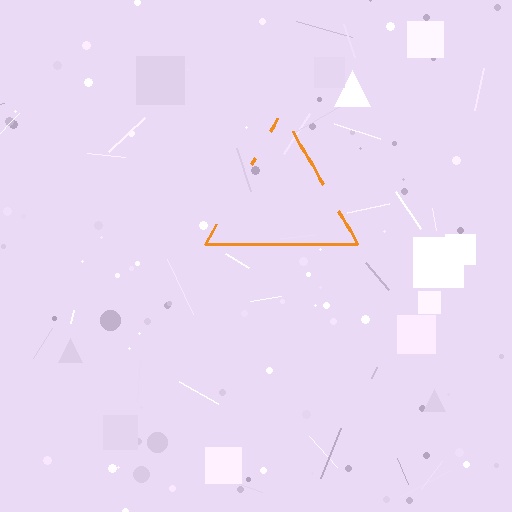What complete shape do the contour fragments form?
The contour fragments form a triangle.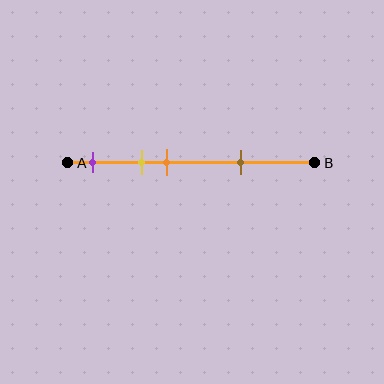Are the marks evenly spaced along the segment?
No, the marks are not evenly spaced.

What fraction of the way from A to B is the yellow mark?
The yellow mark is approximately 30% (0.3) of the way from A to B.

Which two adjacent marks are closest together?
The yellow and orange marks are the closest adjacent pair.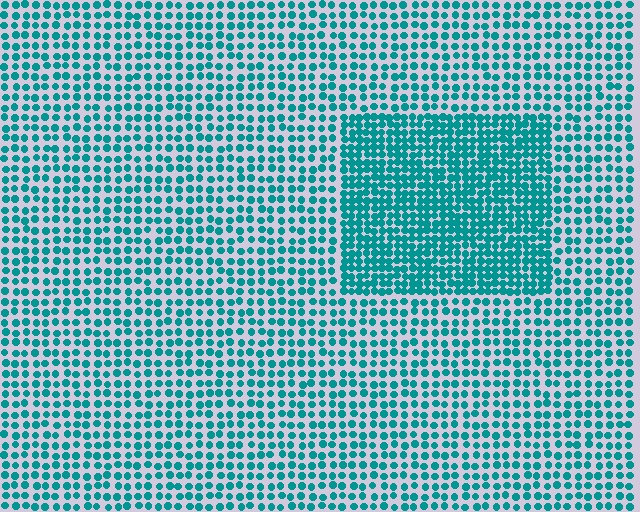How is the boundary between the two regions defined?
The boundary is defined by a change in element density (approximately 1.8x ratio). All elements are the same color, size, and shape.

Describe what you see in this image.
The image contains small teal elements arranged at two different densities. A rectangle-shaped region is visible where the elements are more densely packed than the surrounding area.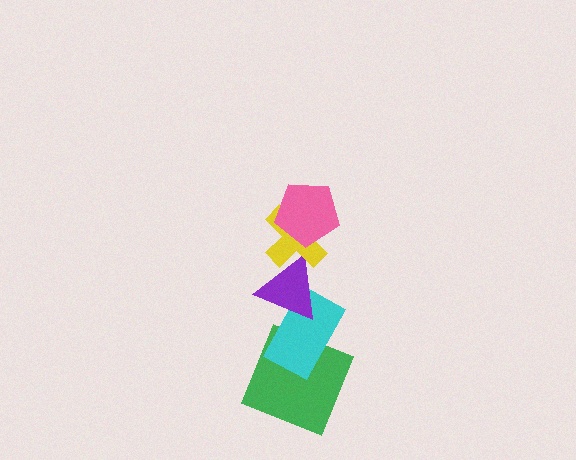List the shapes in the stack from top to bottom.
From top to bottom: the pink pentagon, the yellow cross, the purple triangle, the cyan rectangle, the green square.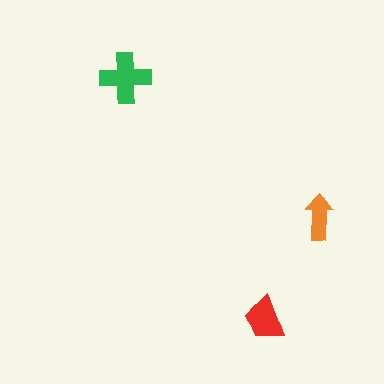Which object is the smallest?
The orange arrow.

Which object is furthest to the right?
The orange arrow is rightmost.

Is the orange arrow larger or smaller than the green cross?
Smaller.